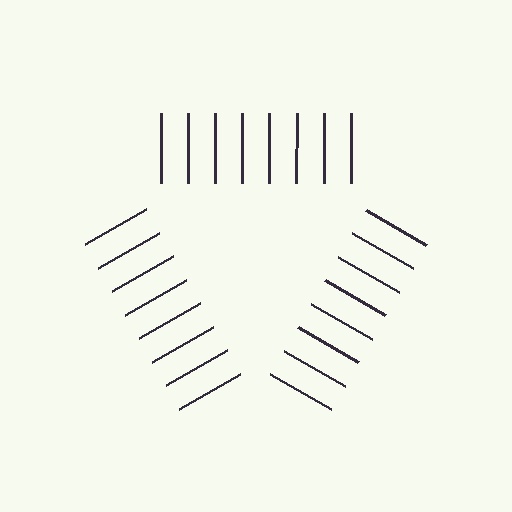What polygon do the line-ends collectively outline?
An illusory triangle — the line segments terminate on its edges but no continuous stroke is drawn.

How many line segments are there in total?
24 — 8 along each of the 3 edges.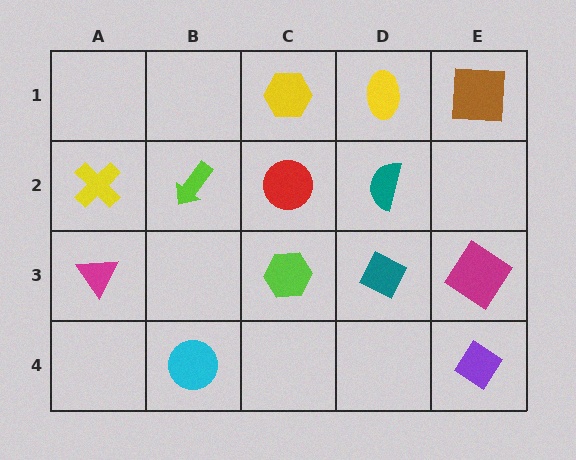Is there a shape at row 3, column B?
No, that cell is empty.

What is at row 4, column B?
A cyan circle.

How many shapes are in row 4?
2 shapes.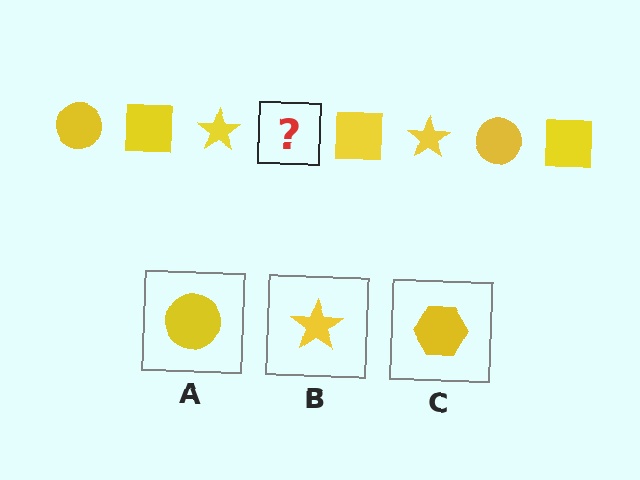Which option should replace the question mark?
Option A.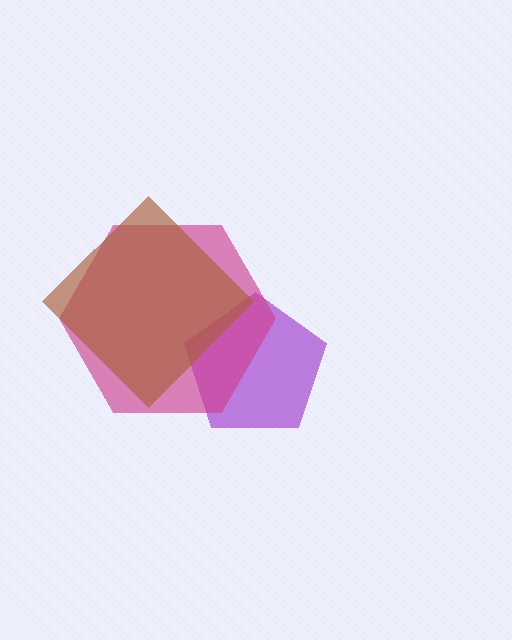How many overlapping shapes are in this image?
There are 3 overlapping shapes in the image.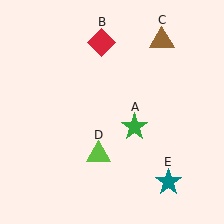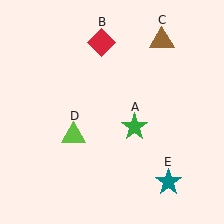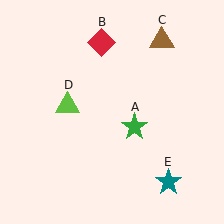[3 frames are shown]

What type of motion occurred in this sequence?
The lime triangle (object D) rotated clockwise around the center of the scene.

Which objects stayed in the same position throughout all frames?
Green star (object A) and red diamond (object B) and brown triangle (object C) and teal star (object E) remained stationary.